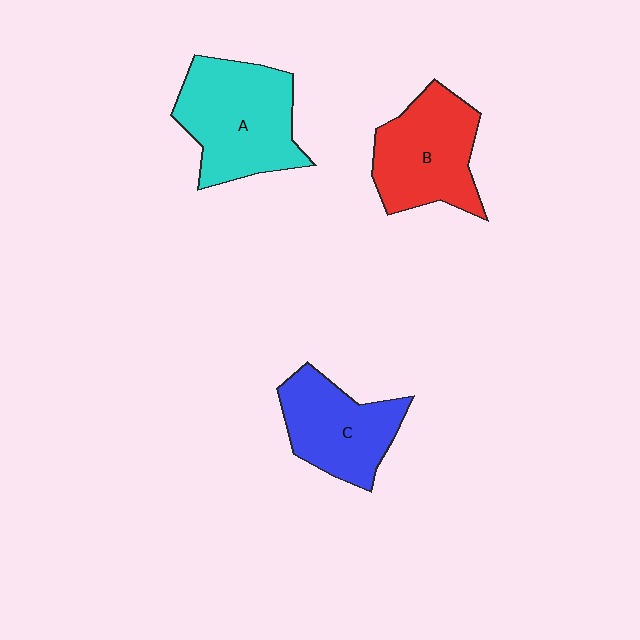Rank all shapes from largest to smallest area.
From largest to smallest: A (cyan), B (red), C (blue).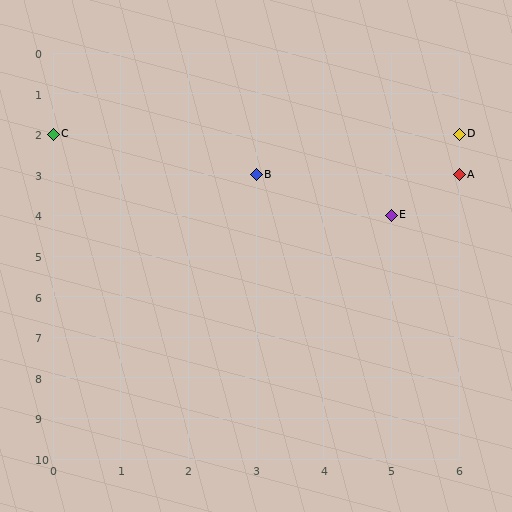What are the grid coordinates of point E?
Point E is at grid coordinates (5, 4).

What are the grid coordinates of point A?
Point A is at grid coordinates (6, 3).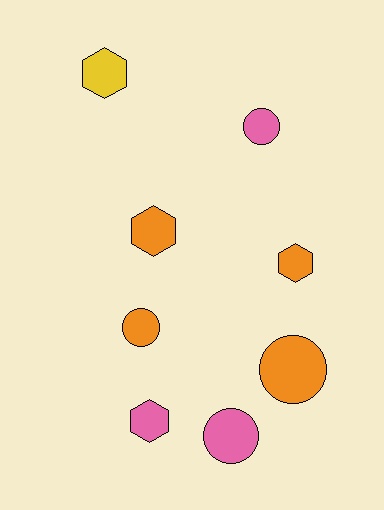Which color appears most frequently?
Orange, with 4 objects.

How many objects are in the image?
There are 8 objects.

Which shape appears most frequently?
Hexagon, with 4 objects.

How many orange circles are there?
There are 2 orange circles.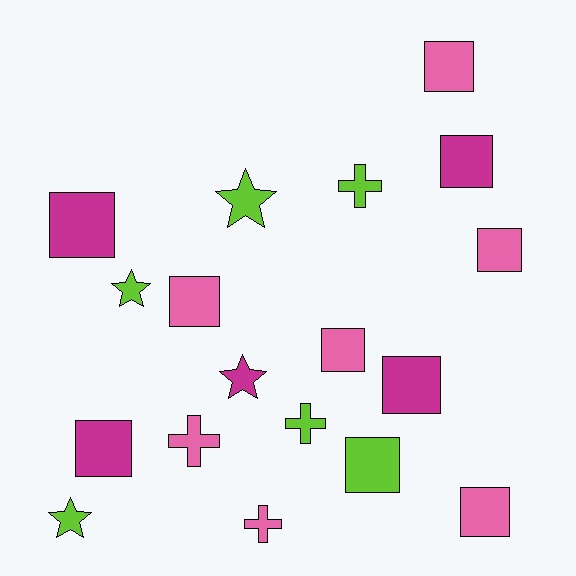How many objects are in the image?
There are 18 objects.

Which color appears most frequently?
Pink, with 7 objects.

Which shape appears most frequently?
Square, with 10 objects.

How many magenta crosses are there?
There are no magenta crosses.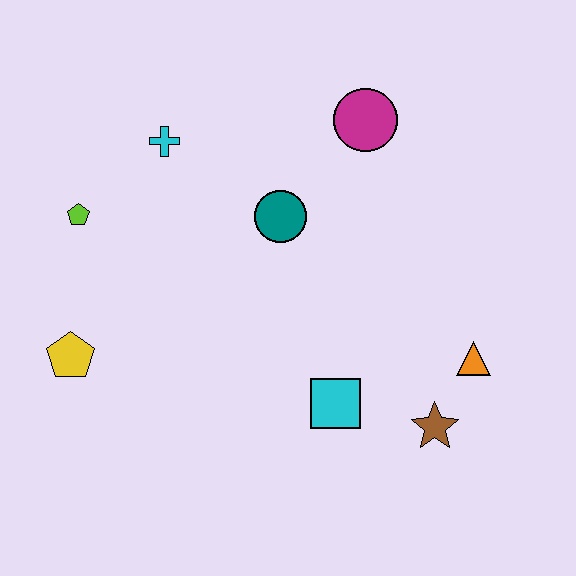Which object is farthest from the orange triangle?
The lime pentagon is farthest from the orange triangle.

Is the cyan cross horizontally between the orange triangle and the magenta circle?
No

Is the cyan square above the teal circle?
No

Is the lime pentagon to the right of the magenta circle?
No